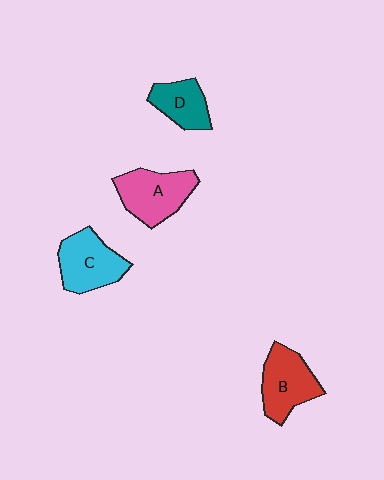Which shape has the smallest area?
Shape D (teal).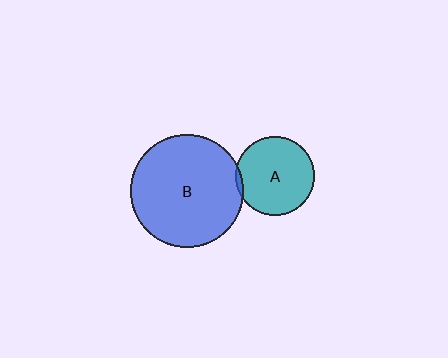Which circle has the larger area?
Circle B (blue).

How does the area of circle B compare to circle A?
Approximately 2.1 times.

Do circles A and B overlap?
Yes.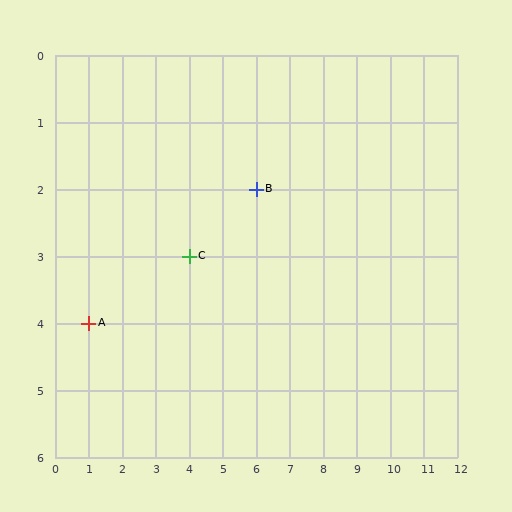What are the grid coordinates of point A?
Point A is at grid coordinates (1, 4).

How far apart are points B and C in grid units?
Points B and C are 2 columns and 1 row apart (about 2.2 grid units diagonally).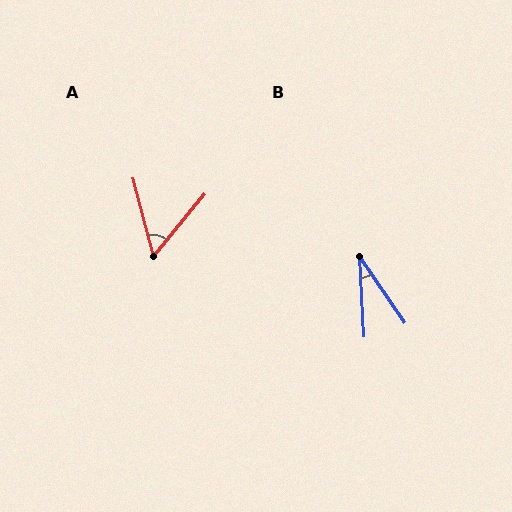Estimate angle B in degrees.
Approximately 31 degrees.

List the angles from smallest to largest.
B (31°), A (53°).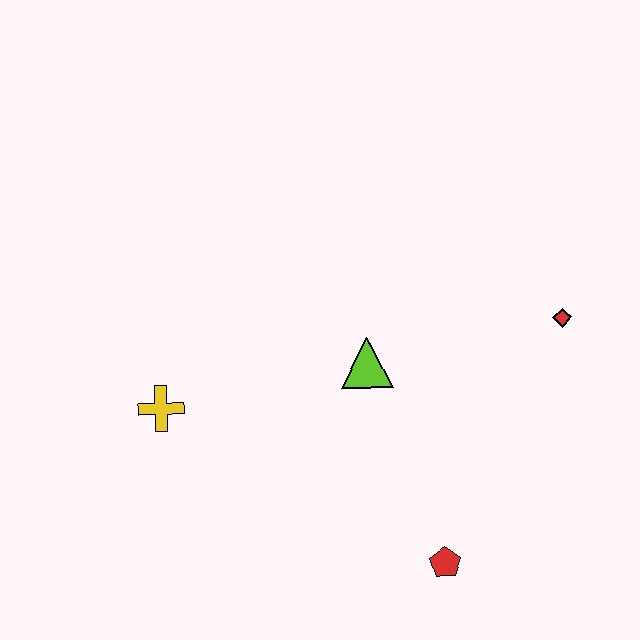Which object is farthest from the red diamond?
The yellow cross is farthest from the red diamond.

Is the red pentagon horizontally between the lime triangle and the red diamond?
Yes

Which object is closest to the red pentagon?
The lime triangle is closest to the red pentagon.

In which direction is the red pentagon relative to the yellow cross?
The red pentagon is to the right of the yellow cross.